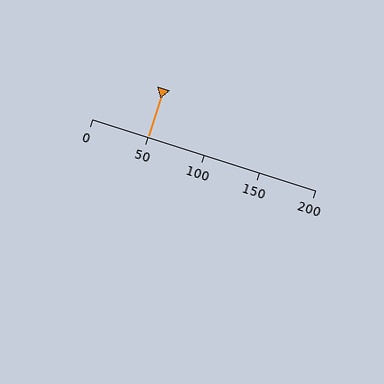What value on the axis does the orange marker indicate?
The marker indicates approximately 50.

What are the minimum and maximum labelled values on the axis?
The axis runs from 0 to 200.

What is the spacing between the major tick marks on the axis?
The major ticks are spaced 50 apart.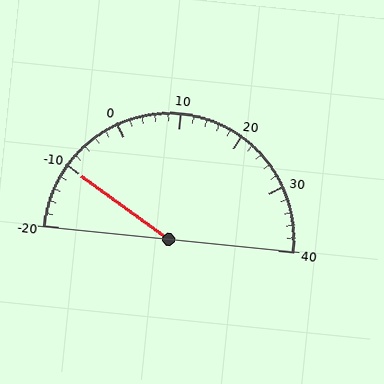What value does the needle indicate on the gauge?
The needle indicates approximately -10.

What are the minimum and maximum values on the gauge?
The gauge ranges from -20 to 40.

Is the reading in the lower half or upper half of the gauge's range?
The reading is in the lower half of the range (-20 to 40).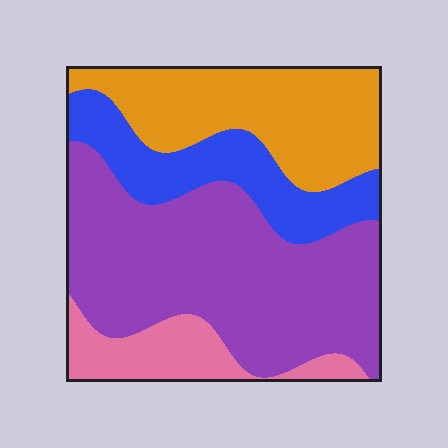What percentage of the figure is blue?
Blue takes up between a sixth and a third of the figure.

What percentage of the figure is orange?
Orange covers about 25% of the figure.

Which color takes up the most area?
Purple, at roughly 45%.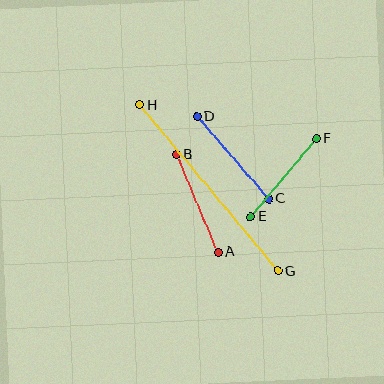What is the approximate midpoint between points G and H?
The midpoint is at approximately (209, 188) pixels.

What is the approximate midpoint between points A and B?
The midpoint is at approximately (197, 203) pixels.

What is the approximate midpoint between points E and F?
The midpoint is at approximately (283, 178) pixels.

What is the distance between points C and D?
The distance is approximately 109 pixels.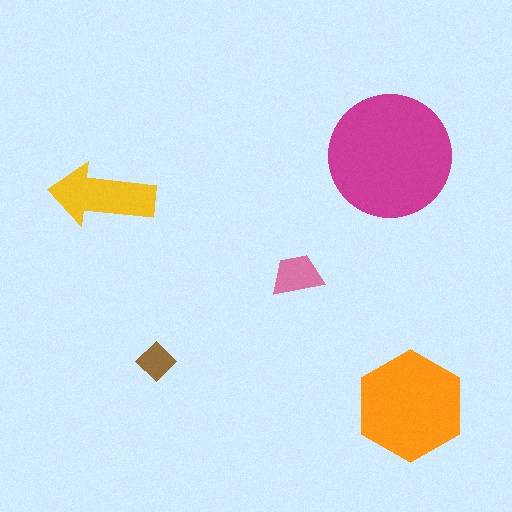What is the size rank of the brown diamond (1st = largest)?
5th.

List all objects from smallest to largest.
The brown diamond, the pink trapezoid, the yellow arrow, the orange hexagon, the magenta circle.